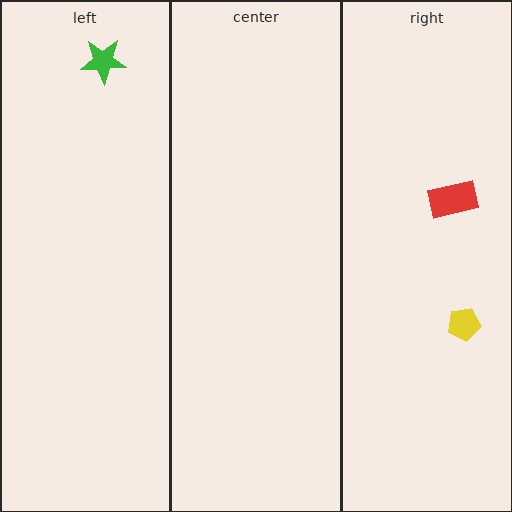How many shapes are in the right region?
2.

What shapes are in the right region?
The red rectangle, the yellow pentagon.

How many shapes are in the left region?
1.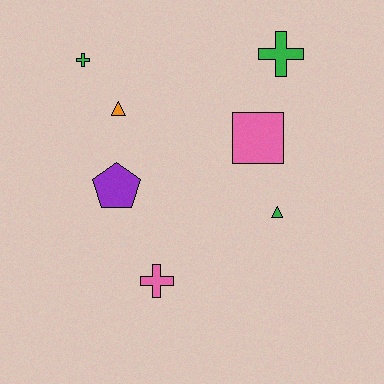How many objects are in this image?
There are 7 objects.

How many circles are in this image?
There are no circles.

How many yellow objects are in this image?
There are no yellow objects.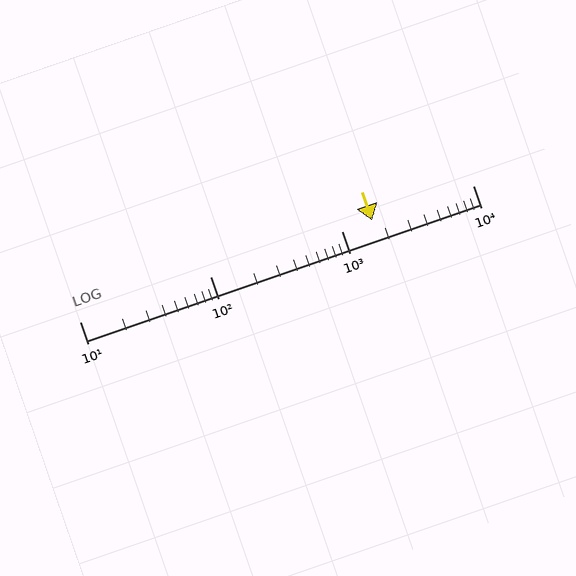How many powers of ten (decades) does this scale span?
The scale spans 3 decades, from 10 to 10000.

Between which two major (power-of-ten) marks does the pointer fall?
The pointer is between 1000 and 10000.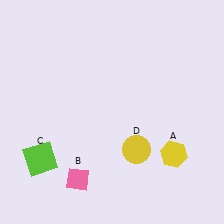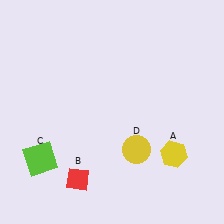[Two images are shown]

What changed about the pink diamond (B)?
In Image 1, B is pink. In Image 2, it changed to red.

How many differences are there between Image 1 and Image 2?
There is 1 difference between the two images.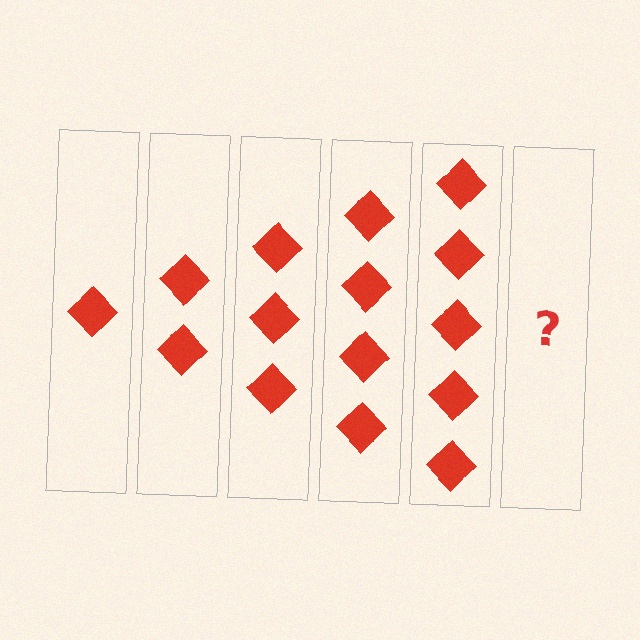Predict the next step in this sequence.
The next step is 6 diamonds.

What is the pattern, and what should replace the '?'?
The pattern is that each step adds one more diamond. The '?' should be 6 diamonds.